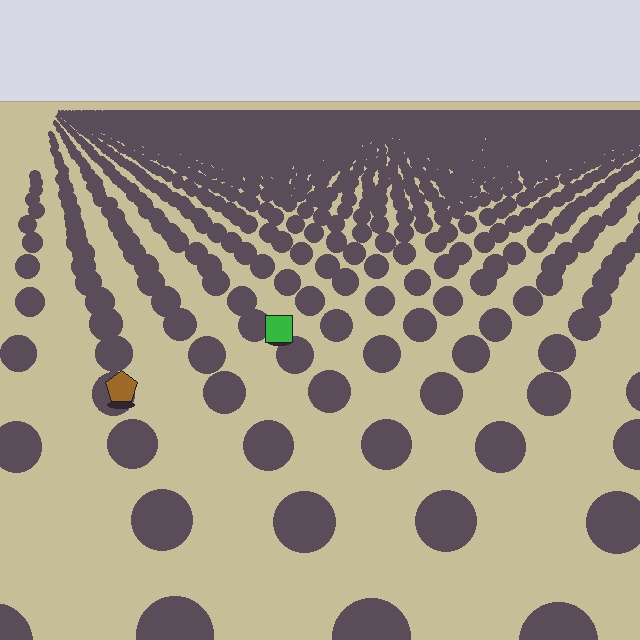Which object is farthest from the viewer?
The green square is farthest from the viewer. It appears smaller and the ground texture around it is denser.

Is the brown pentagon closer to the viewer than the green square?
Yes. The brown pentagon is closer — you can tell from the texture gradient: the ground texture is coarser near it.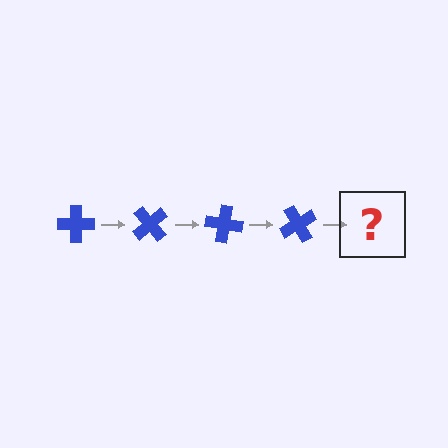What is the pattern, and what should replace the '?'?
The pattern is that the cross rotates 50 degrees each step. The '?' should be a blue cross rotated 200 degrees.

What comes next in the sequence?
The next element should be a blue cross rotated 200 degrees.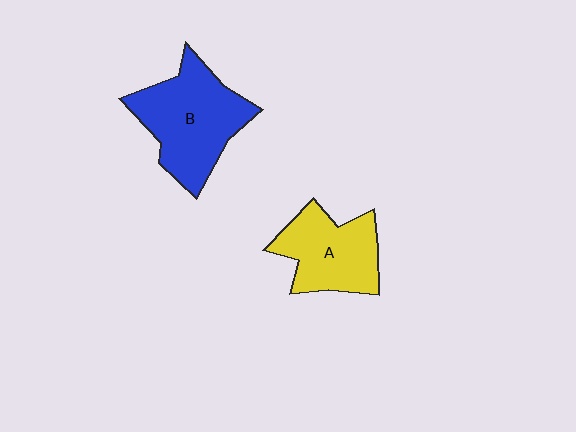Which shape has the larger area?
Shape B (blue).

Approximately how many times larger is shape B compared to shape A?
Approximately 1.3 times.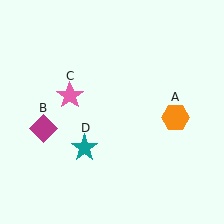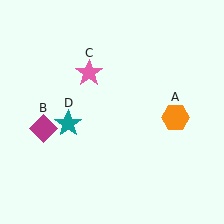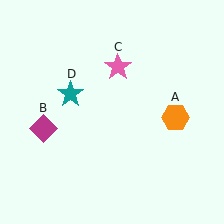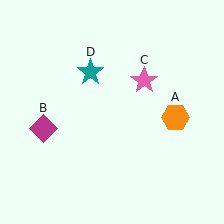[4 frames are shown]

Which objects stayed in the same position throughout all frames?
Orange hexagon (object A) and magenta diamond (object B) remained stationary.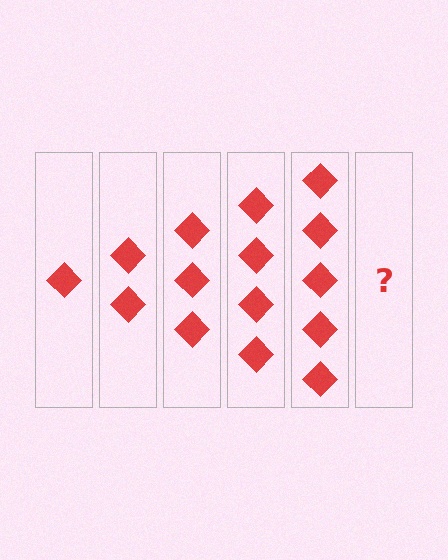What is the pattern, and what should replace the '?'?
The pattern is that each step adds one more diamond. The '?' should be 6 diamonds.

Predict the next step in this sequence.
The next step is 6 diamonds.